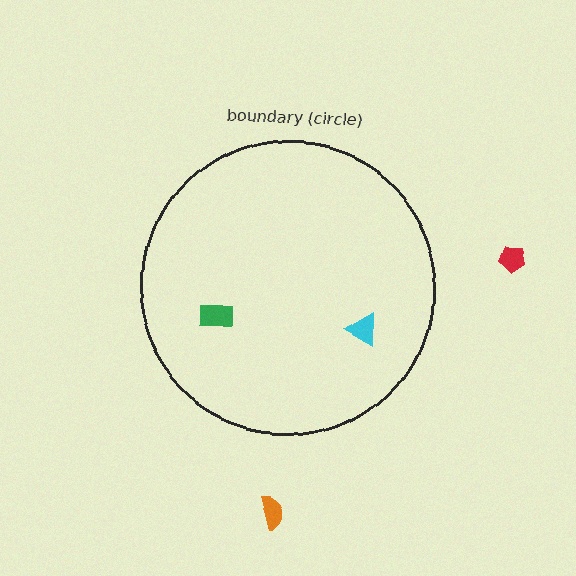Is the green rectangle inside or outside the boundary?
Inside.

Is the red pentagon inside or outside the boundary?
Outside.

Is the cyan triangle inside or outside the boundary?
Inside.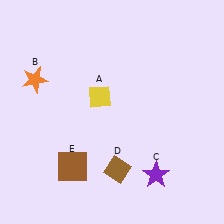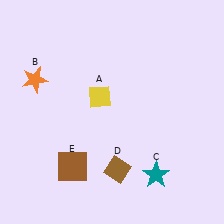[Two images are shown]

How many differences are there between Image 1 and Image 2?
There is 1 difference between the two images.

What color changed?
The star (C) changed from purple in Image 1 to teal in Image 2.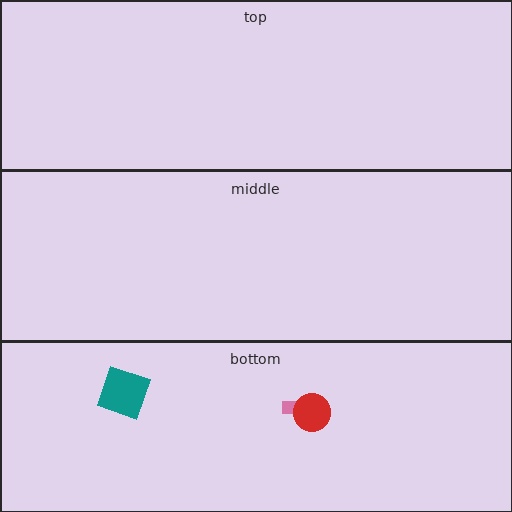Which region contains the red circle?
The bottom region.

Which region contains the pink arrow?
The bottom region.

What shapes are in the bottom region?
The pink arrow, the teal square, the red circle.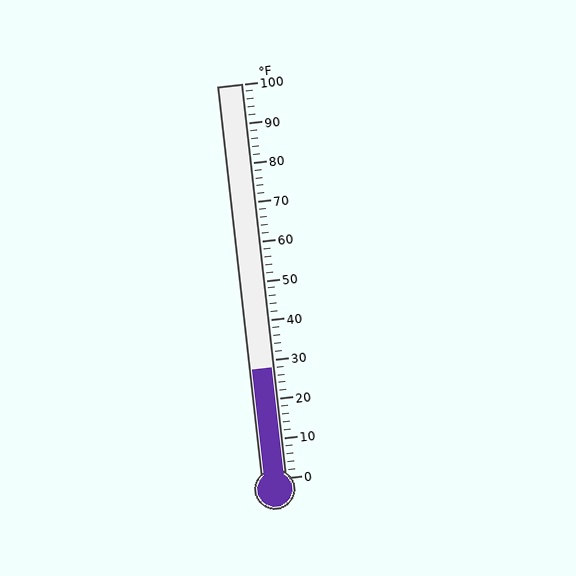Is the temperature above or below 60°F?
The temperature is below 60°F.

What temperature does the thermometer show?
The thermometer shows approximately 28°F.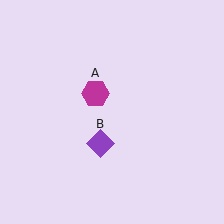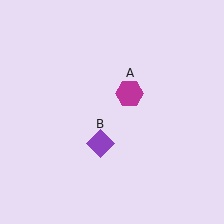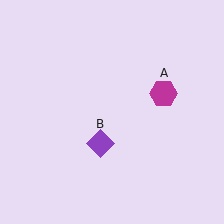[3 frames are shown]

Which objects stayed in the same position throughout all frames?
Purple diamond (object B) remained stationary.